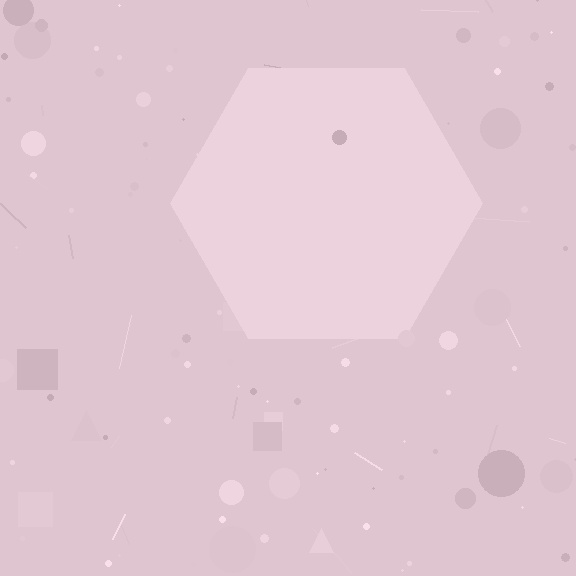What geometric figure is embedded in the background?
A hexagon is embedded in the background.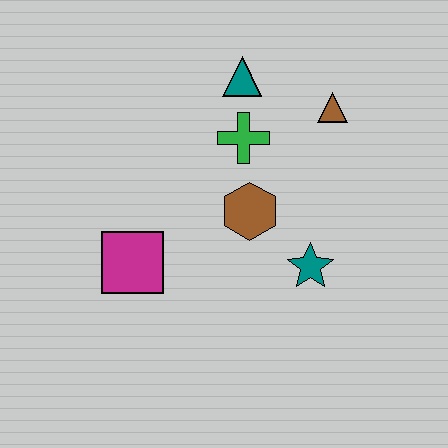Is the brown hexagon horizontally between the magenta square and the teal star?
Yes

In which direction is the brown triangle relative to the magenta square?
The brown triangle is to the right of the magenta square.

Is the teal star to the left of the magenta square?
No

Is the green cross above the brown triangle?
No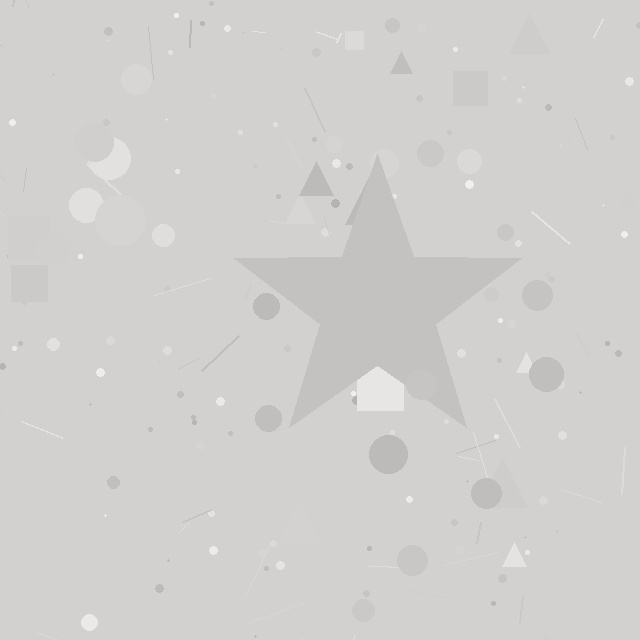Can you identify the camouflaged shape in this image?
The camouflaged shape is a star.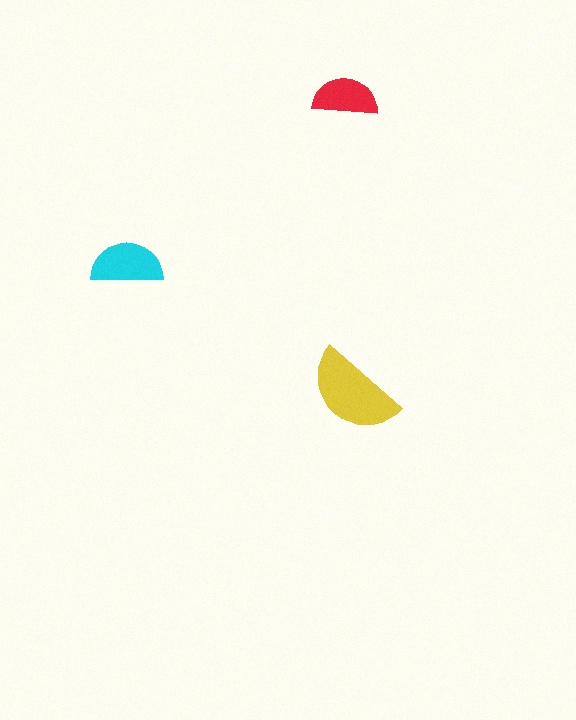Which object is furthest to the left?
The cyan semicircle is leftmost.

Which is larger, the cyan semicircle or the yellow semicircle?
The yellow one.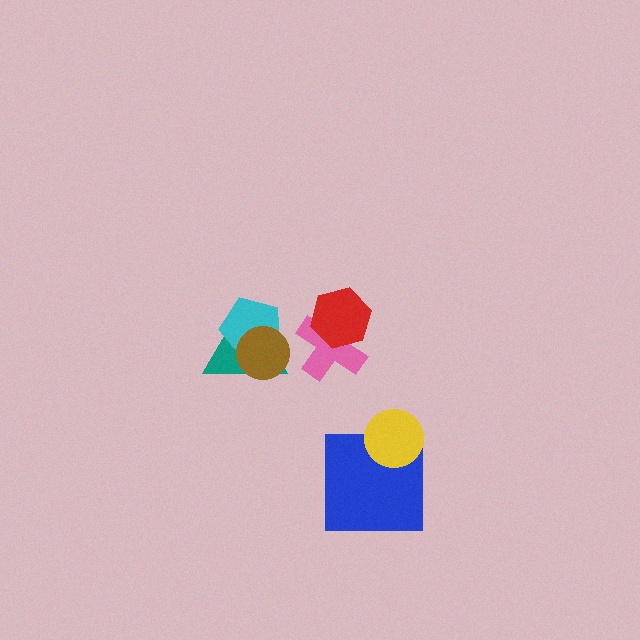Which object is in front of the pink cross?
The red hexagon is in front of the pink cross.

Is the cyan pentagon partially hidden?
Yes, it is partially covered by another shape.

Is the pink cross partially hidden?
Yes, it is partially covered by another shape.